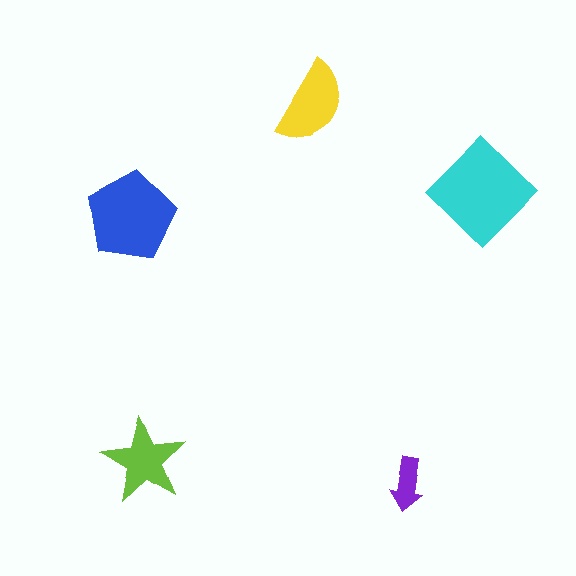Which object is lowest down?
The purple arrow is bottommost.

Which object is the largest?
The cyan diamond.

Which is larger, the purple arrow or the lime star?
The lime star.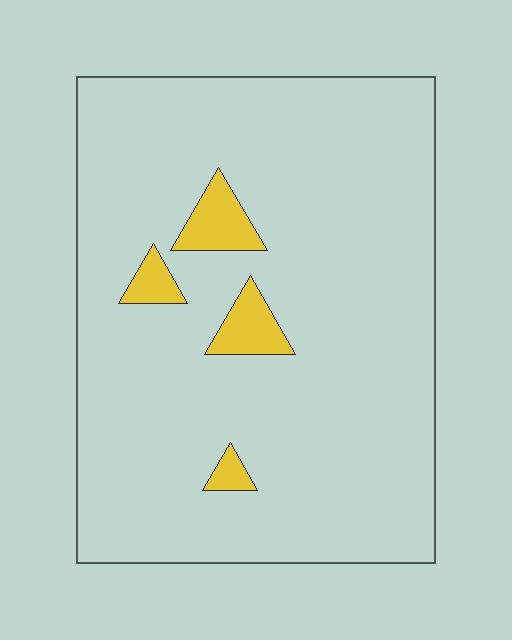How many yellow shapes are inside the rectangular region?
4.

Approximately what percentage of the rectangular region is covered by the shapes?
Approximately 5%.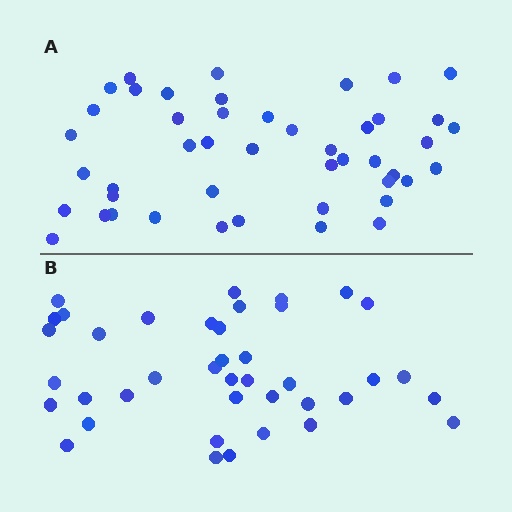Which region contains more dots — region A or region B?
Region A (the top region) has more dots.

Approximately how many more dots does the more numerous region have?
Region A has about 6 more dots than region B.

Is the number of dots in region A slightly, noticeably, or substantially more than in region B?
Region A has only slightly more — the two regions are fairly close. The ratio is roughly 1.1 to 1.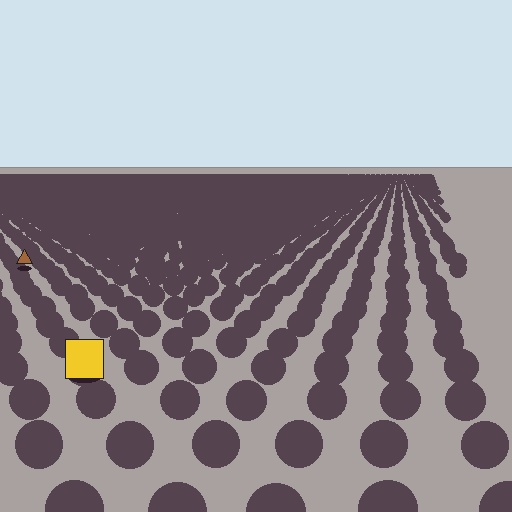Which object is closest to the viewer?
The yellow square is closest. The texture marks near it are larger and more spread out.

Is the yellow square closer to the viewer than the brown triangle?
Yes. The yellow square is closer — you can tell from the texture gradient: the ground texture is coarser near it.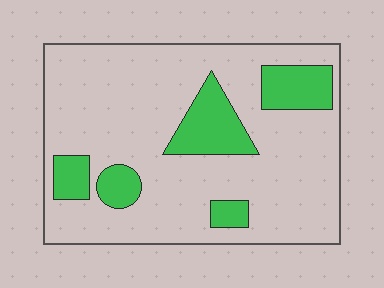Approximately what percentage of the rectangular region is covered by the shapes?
Approximately 20%.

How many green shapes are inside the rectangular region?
5.